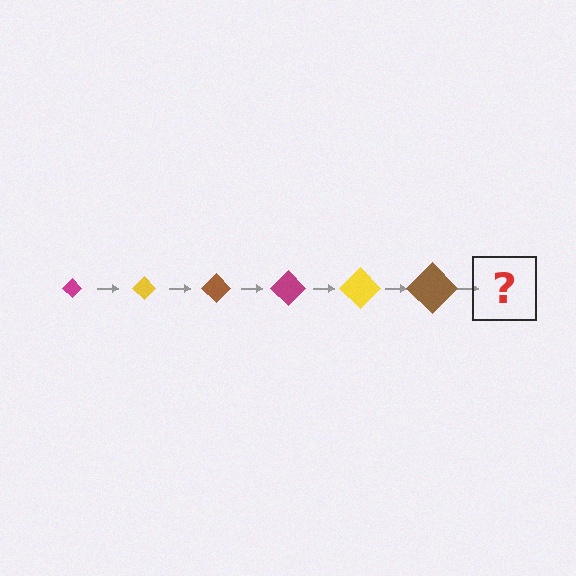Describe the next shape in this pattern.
It should be a magenta diamond, larger than the previous one.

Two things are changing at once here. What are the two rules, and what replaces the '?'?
The two rules are that the diamond grows larger each step and the color cycles through magenta, yellow, and brown. The '?' should be a magenta diamond, larger than the previous one.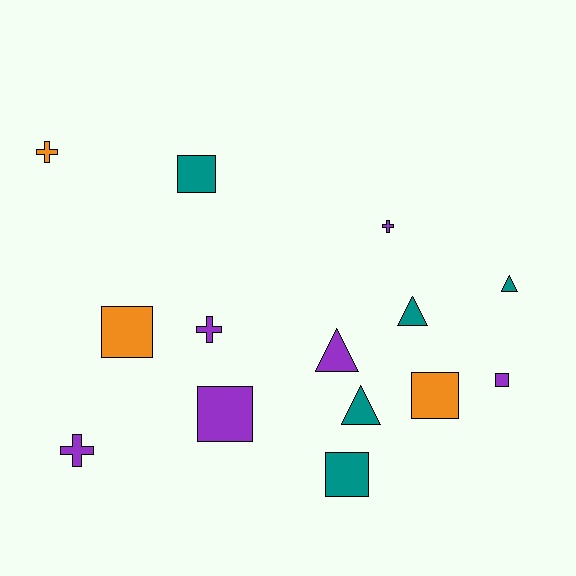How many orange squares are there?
There are 2 orange squares.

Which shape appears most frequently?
Square, with 6 objects.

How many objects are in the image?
There are 14 objects.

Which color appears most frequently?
Purple, with 6 objects.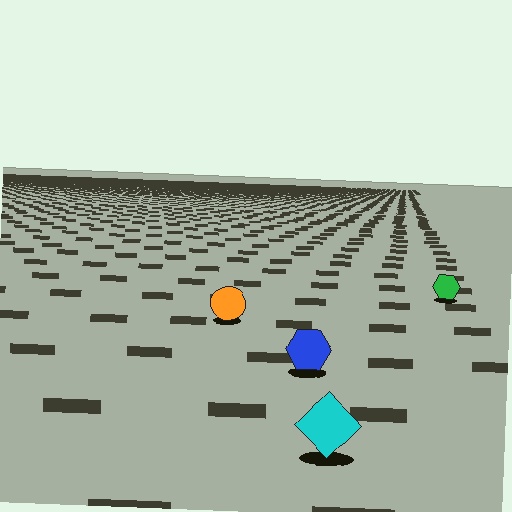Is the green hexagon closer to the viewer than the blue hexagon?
No. The blue hexagon is closer — you can tell from the texture gradient: the ground texture is coarser near it.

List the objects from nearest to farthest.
From nearest to farthest: the cyan diamond, the blue hexagon, the orange circle, the green hexagon.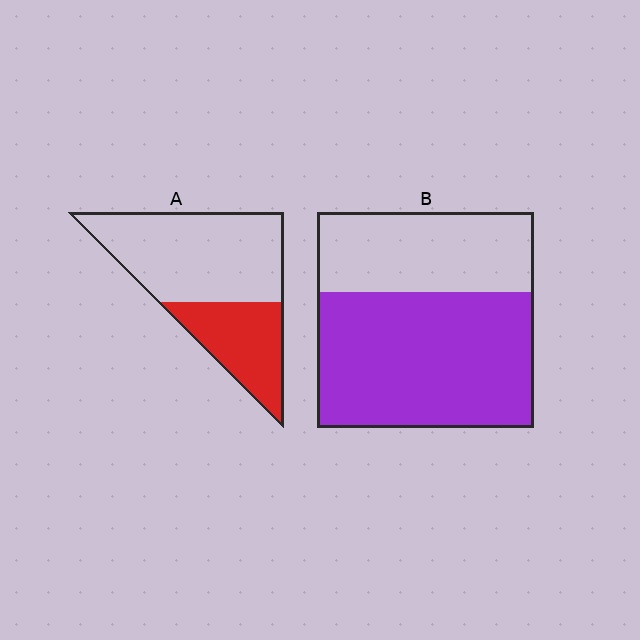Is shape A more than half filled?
No.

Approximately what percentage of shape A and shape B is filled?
A is approximately 35% and B is approximately 65%.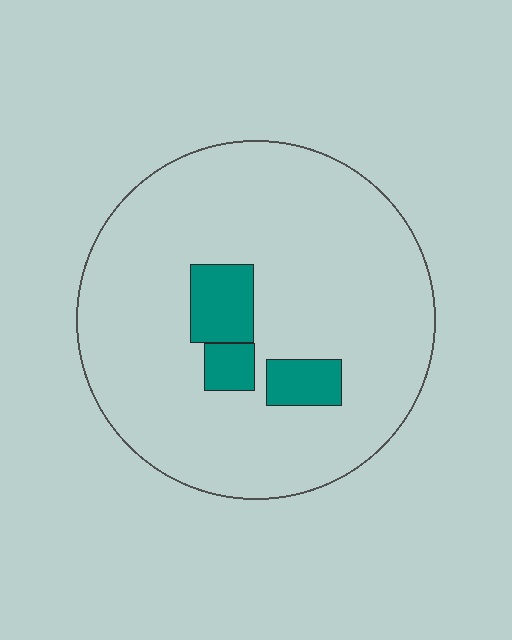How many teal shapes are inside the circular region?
3.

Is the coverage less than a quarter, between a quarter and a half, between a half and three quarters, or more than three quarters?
Less than a quarter.